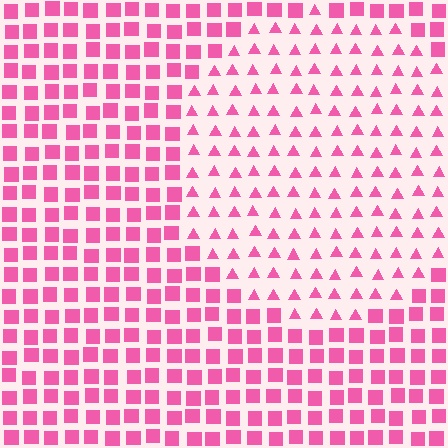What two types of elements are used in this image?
The image uses triangles inside the circle region and squares outside it.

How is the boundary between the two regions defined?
The boundary is defined by a change in element shape: triangles inside vs. squares outside. All elements share the same color and spacing.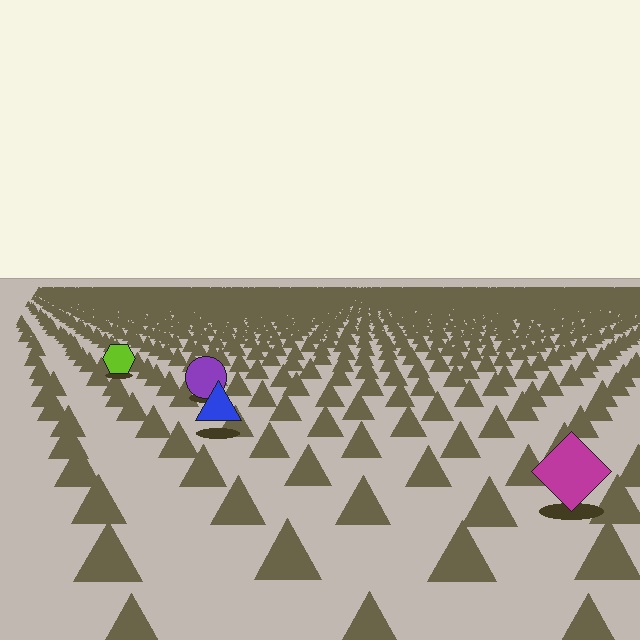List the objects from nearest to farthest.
From nearest to farthest: the magenta diamond, the blue triangle, the purple circle, the lime hexagon.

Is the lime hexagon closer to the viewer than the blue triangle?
No. The blue triangle is closer — you can tell from the texture gradient: the ground texture is coarser near it.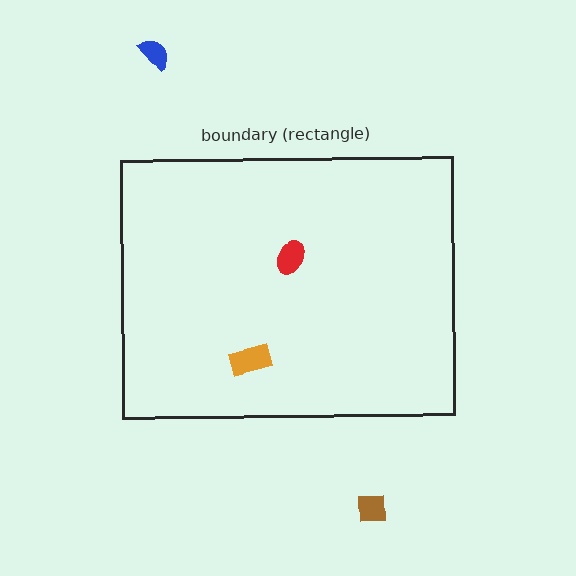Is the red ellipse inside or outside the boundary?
Inside.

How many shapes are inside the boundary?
2 inside, 2 outside.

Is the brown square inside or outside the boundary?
Outside.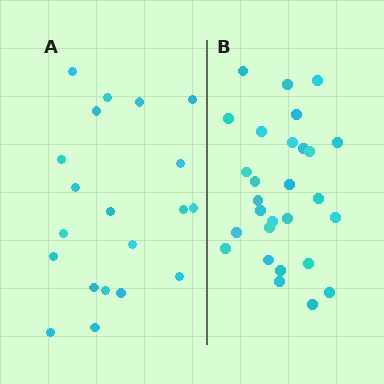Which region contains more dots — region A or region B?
Region B (the right region) has more dots.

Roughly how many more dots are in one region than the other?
Region B has roughly 8 or so more dots than region A.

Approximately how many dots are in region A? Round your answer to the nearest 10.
About 20 dots.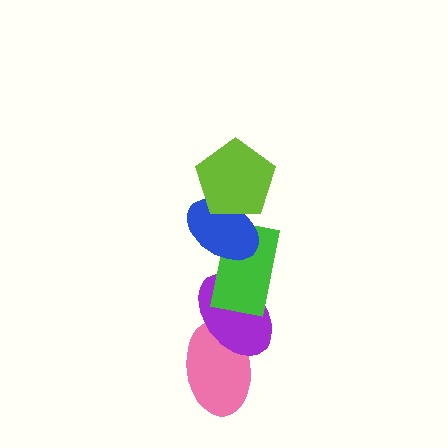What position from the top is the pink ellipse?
The pink ellipse is 5th from the top.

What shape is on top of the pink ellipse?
The purple ellipse is on top of the pink ellipse.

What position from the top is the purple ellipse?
The purple ellipse is 4th from the top.